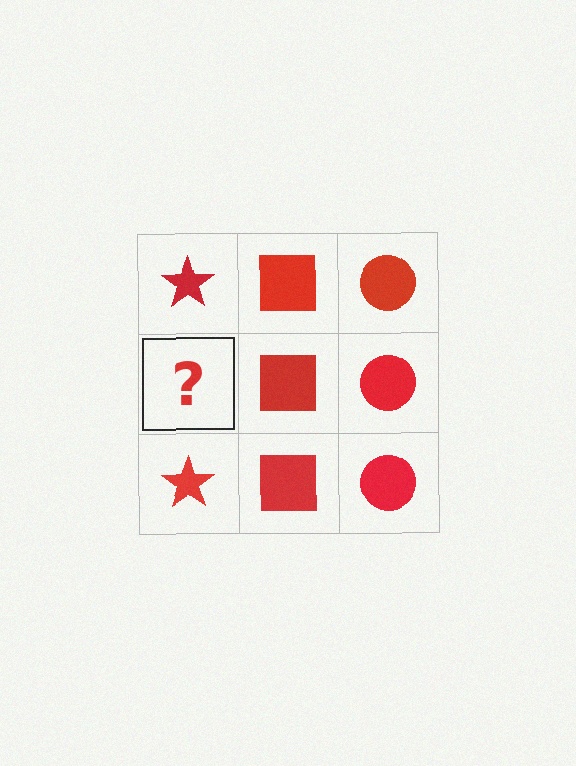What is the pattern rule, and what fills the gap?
The rule is that each column has a consistent shape. The gap should be filled with a red star.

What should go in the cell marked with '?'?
The missing cell should contain a red star.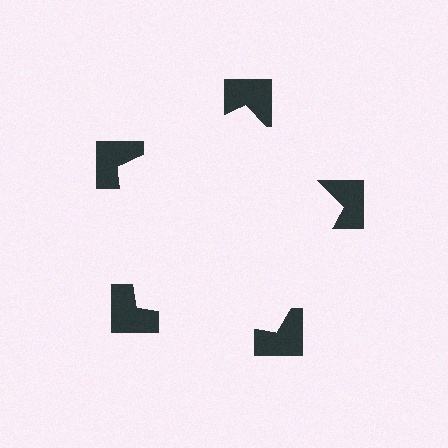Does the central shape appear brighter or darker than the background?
It typically appears slightly brighter than the background, even though no actual brightness change is drawn.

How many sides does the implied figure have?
5 sides.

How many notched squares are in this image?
There are 5 — one at each vertex of the illusory pentagon.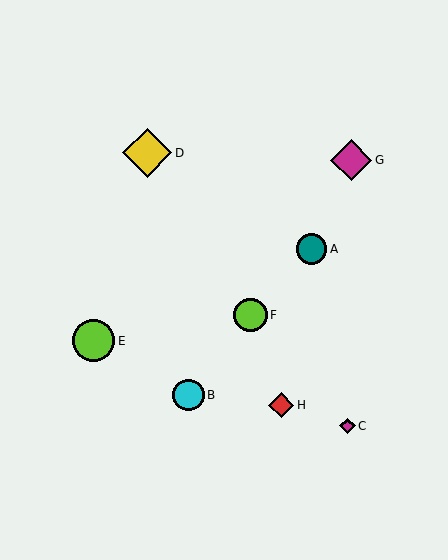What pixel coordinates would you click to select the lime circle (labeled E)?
Click at (94, 341) to select the lime circle E.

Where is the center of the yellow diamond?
The center of the yellow diamond is at (147, 153).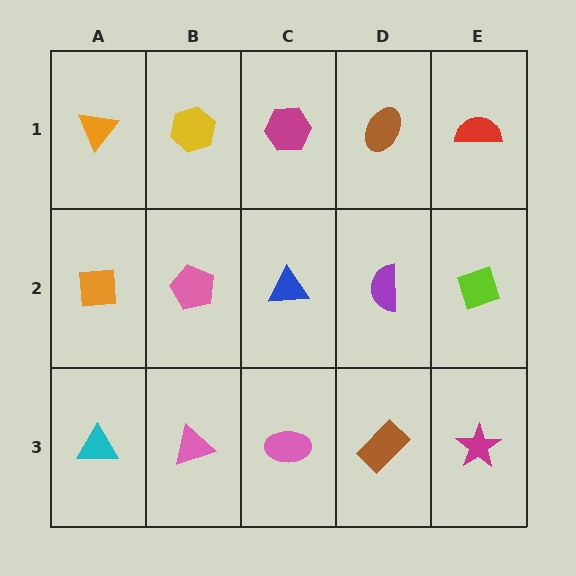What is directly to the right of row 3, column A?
A pink triangle.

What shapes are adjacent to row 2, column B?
A yellow hexagon (row 1, column B), a pink triangle (row 3, column B), an orange square (row 2, column A), a blue triangle (row 2, column C).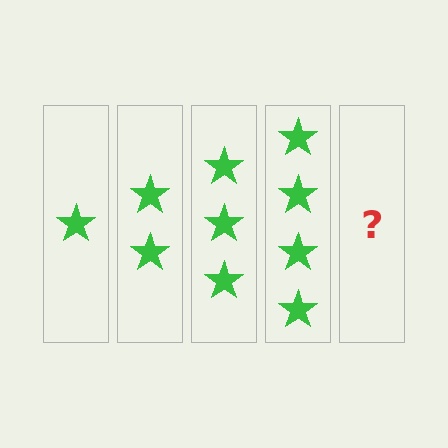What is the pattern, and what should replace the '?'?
The pattern is that each step adds one more star. The '?' should be 5 stars.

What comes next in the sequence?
The next element should be 5 stars.